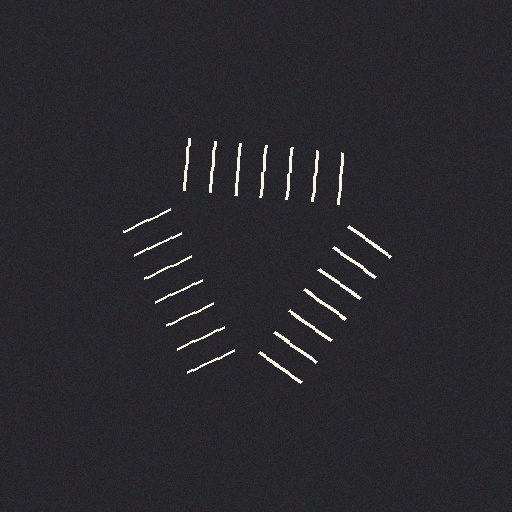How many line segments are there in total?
21 — 7 along each of the 3 edges.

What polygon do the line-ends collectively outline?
An illusory triangle — the line segments terminate on its edges but no continuous stroke is drawn.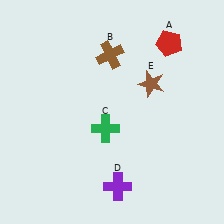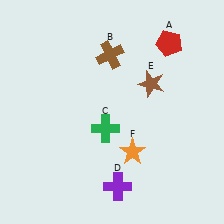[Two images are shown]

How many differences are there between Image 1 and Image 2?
There is 1 difference between the two images.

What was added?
An orange star (F) was added in Image 2.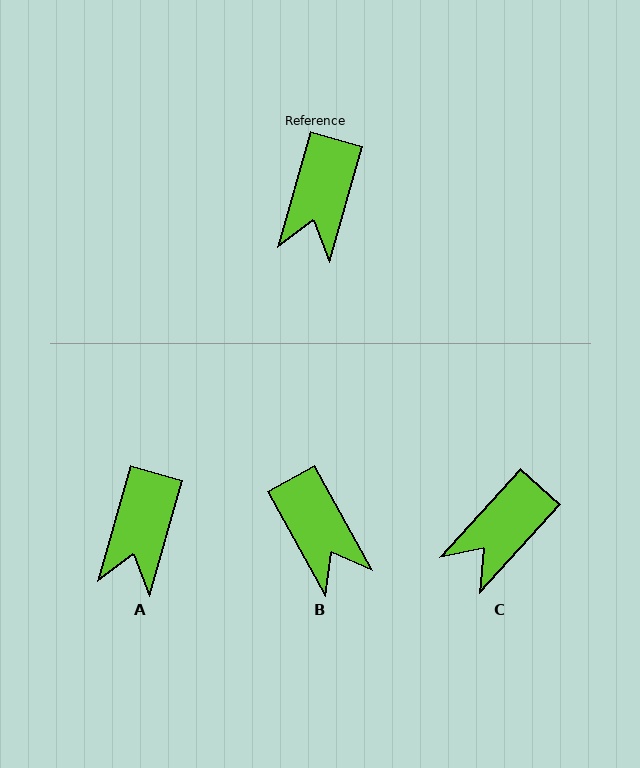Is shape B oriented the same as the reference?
No, it is off by about 44 degrees.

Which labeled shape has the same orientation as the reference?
A.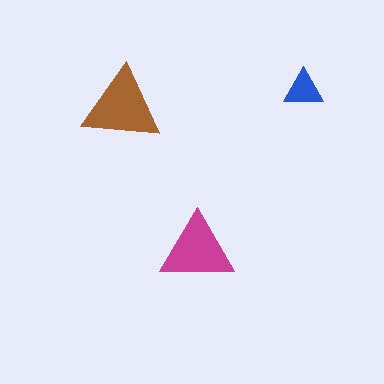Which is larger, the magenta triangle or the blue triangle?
The magenta one.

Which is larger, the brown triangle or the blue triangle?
The brown one.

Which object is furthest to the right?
The blue triangle is rightmost.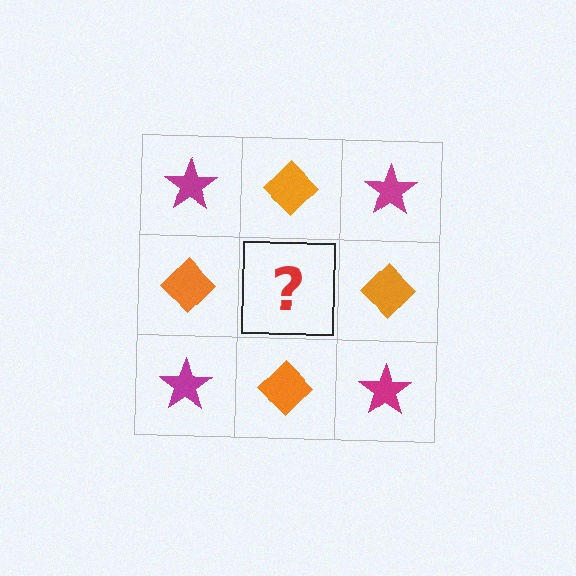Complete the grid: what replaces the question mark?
The question mark should be replaced with a magenta star.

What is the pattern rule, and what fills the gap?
The rule is that it alternates magenta star and orange diamond in a checkerboard pattern. The gap should be filled with a magenta star.